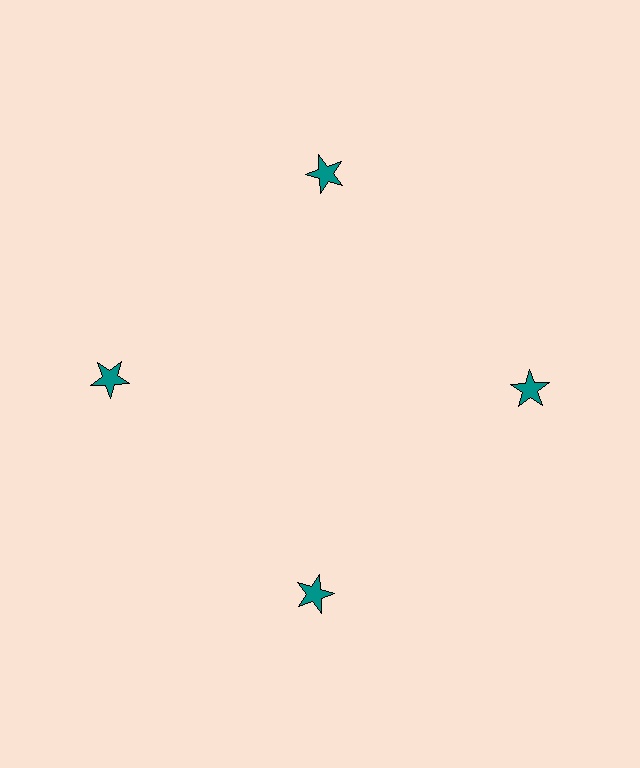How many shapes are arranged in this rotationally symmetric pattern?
There are 4 shapes, arranged in 4 groups of 1.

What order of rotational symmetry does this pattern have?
This pattern has 4-fold rotational symmetry.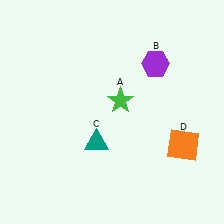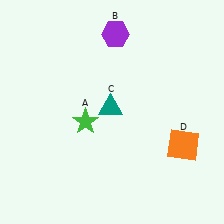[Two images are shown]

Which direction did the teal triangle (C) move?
The teal triangle (C) moved up.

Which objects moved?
The objects that moved are: the green star (A), the purple hexagon (B), the teal triangle (C).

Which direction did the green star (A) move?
The green star (A) moved left.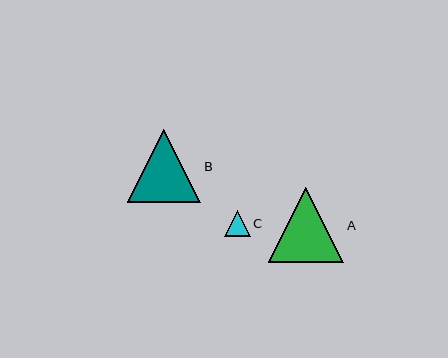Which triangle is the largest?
Triangle A is the largest with a size of approximately 75 pixels.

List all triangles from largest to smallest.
From largest to smallest: A, B, C.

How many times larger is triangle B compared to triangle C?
Triangle B is approximately 2.8 times the size of triangle C.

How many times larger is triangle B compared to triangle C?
Triangle B is approximately 2.8 times the size of triangle C.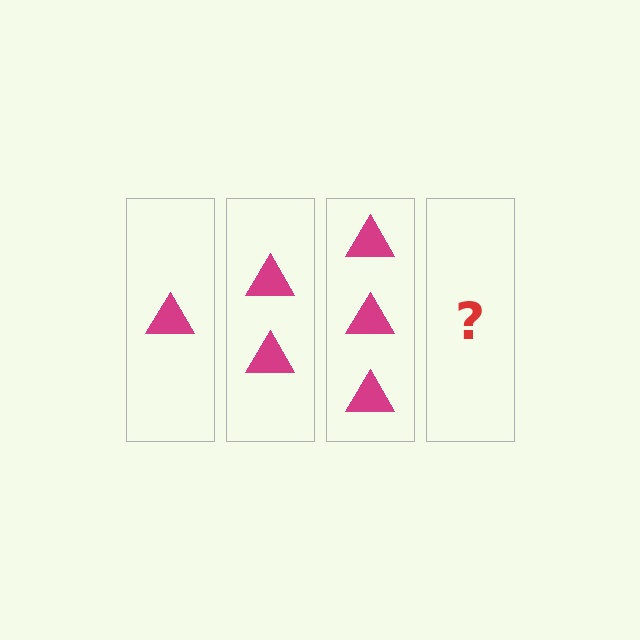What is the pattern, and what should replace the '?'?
The pattern is that each step adds one more triangle. The '?' should be 4 triangles.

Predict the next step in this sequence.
The next step is 4 triangles.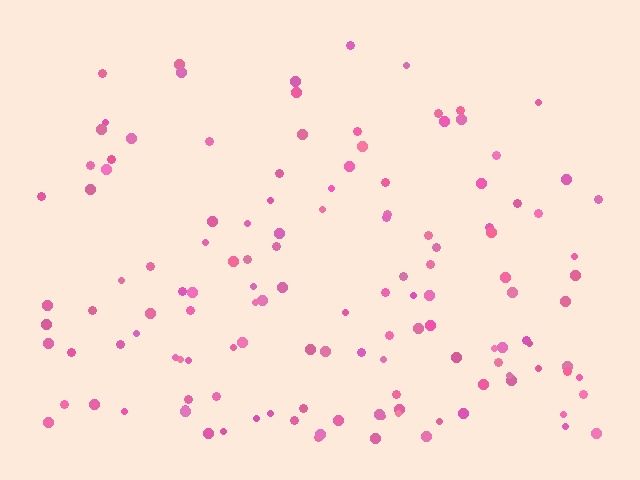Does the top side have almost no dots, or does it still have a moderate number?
Still a moderate number, just noticeably fewer than the bottom.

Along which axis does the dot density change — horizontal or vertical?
Vertical.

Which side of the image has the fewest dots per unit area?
The top.